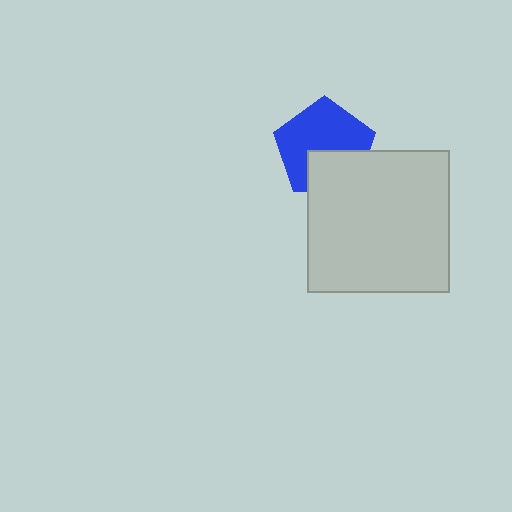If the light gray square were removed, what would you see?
You would see the complete blue pentagon.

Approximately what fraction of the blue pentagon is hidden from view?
Roughly 34% of the blue pentagon is hidden behind the light gray square.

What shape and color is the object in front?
The object in front is a light gray square.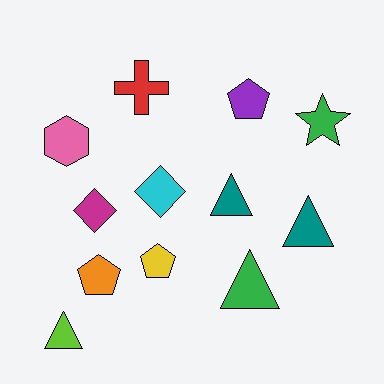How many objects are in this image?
There are 12 objects.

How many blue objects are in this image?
There are no blue objects.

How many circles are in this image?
There are no circles.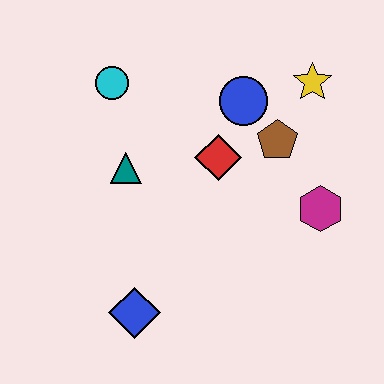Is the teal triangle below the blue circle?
Yes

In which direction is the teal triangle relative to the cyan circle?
The teal triangle is below the cyan circle.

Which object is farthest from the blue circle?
The blue diamond is farthest from the blue circle.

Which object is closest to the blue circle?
The brown pentagon is closest to the blue circle.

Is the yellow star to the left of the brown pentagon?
No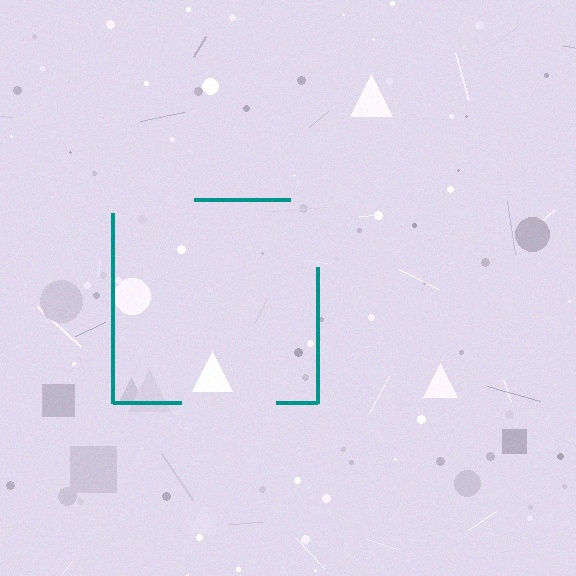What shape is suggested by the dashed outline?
The dashed outline suggests a square.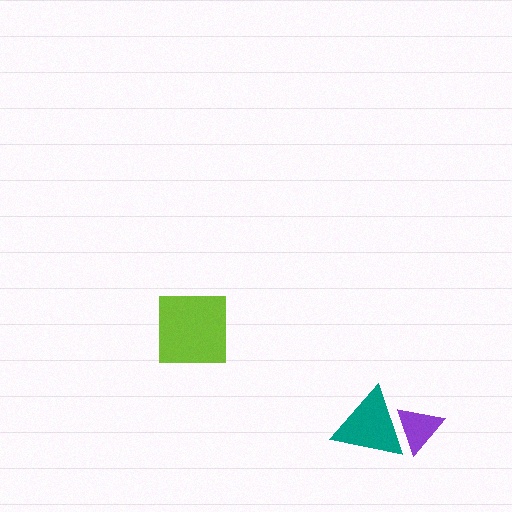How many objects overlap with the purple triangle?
1 object overlaps with the purple triangle.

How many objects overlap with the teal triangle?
1 object overlaps with the teal triangle.